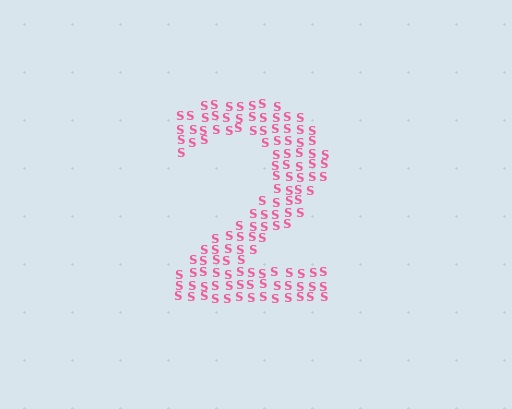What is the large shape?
The large shape is the digit 2.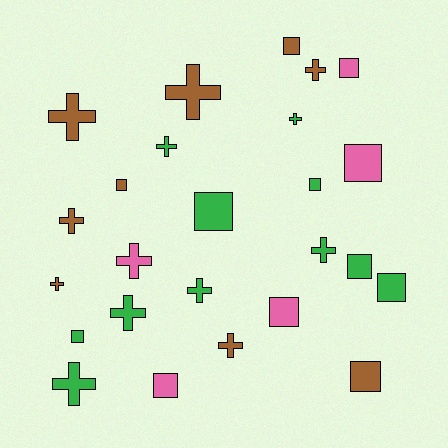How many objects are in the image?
There are 25 objects.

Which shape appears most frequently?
Cross, with 13 objects.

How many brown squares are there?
There are 3 brown squares.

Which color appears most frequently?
Green, with 11 objects.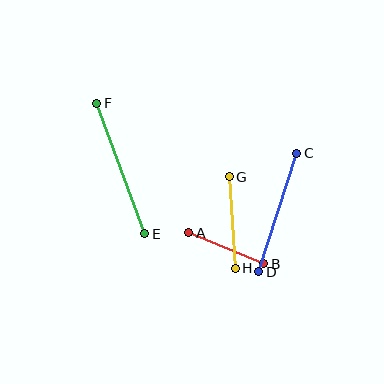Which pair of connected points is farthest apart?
Points E and F are farthest apart.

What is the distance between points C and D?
The distance is approximately 125 pixels.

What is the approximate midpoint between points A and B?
The midpoint is at approximately (226, 248) pixels.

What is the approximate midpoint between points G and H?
The midpoint is at approximately (232, 223) pixels.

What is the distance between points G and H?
The distance is approximately 91 pixels.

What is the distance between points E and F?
The distance is approximately 139 pixels.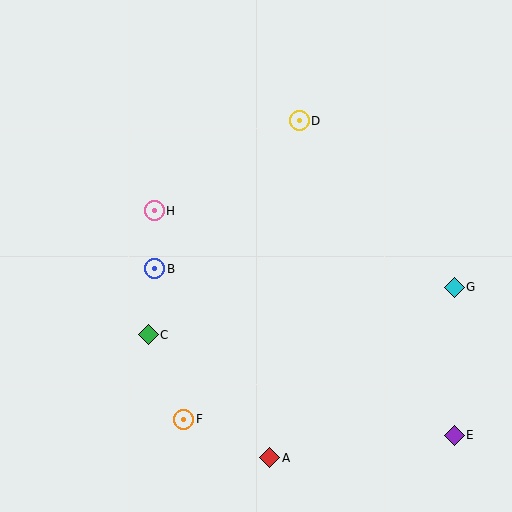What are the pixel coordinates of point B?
Point B is at (155, 269).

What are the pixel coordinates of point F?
Point F is at (184, 419).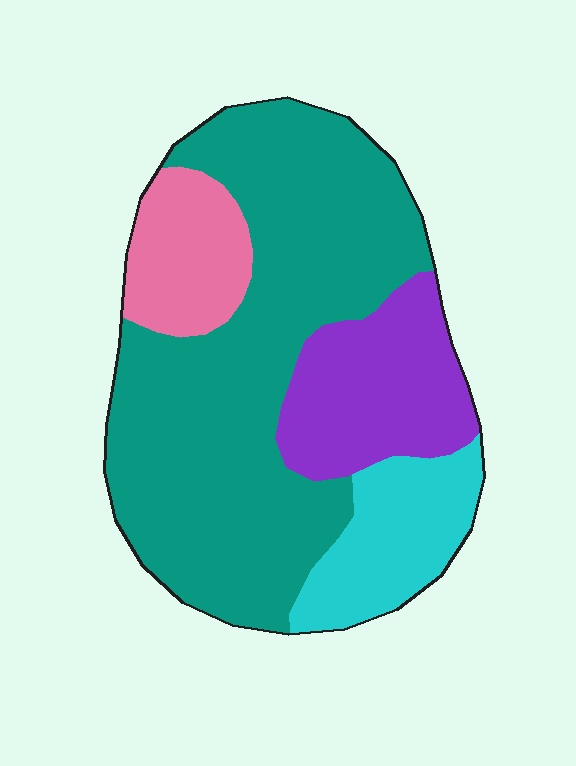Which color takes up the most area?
Teal, at roughly 60%.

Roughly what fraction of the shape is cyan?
Cyan takes up about one eighth (1/8) of the shape.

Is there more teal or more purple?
Teal.